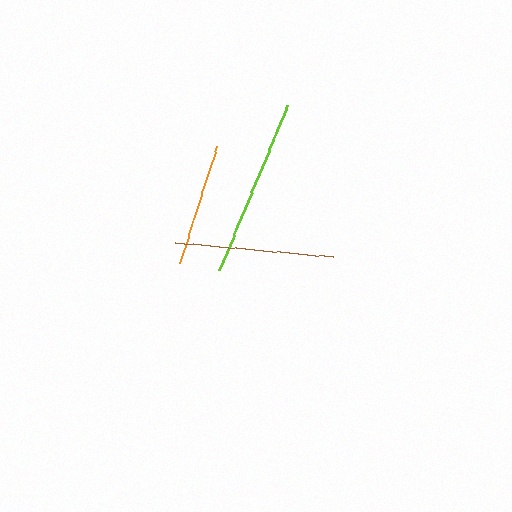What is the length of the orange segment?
The orange segment is approximately 123 pixels long.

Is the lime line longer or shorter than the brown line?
The lime line is longer than the brown line.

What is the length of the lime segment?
The lime segment is approximately 179 pixels long.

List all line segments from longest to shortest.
From longest to shortest: lime, brown, orange.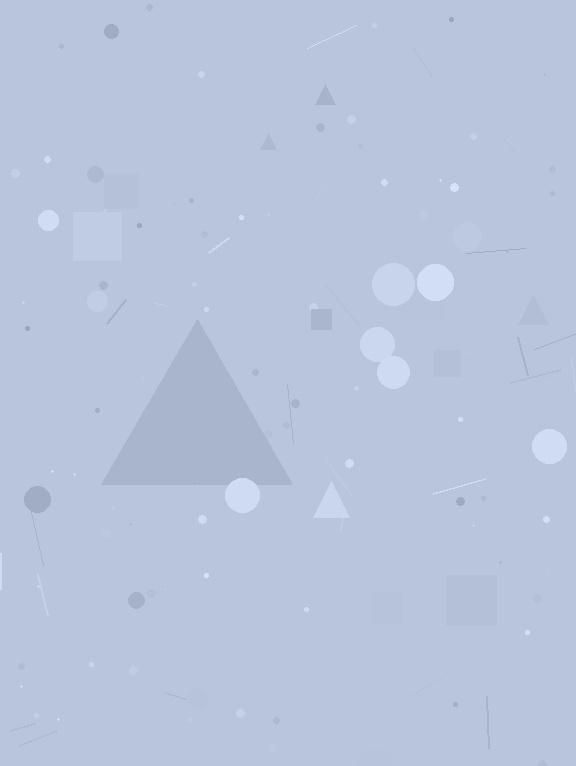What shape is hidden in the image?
A triangle is hidden in the image.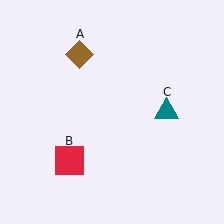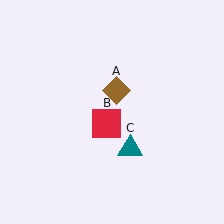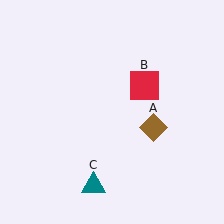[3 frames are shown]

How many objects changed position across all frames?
3 objects changed position: brown diamond (object A), red square (object B), teal triangle (object C).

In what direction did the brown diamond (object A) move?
The brown diamond (object A) moved down and to the right.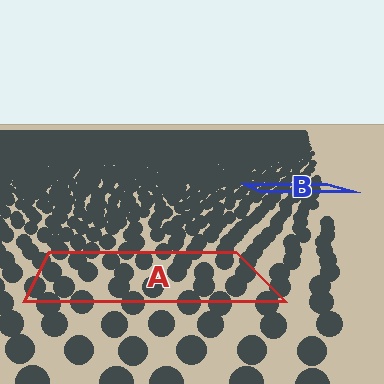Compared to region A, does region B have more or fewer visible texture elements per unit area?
Region B has more texture elements per unit area — they are packed more densely because it is farther away.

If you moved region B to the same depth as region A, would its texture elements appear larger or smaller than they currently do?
They would appear larger. At a closer depth, the same texture elements are projected at a bigger on-screen size.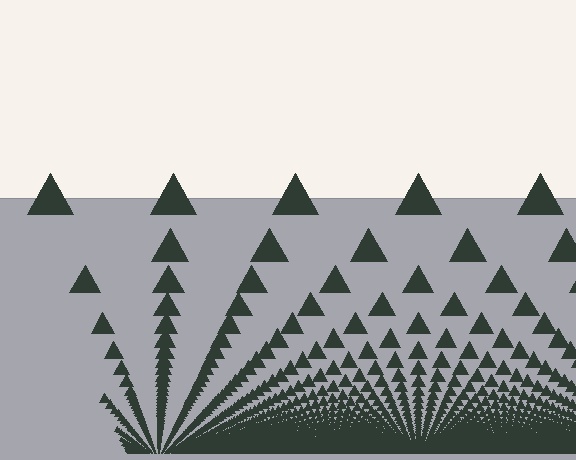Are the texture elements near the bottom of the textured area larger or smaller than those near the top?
Smaller. The gradient is inverted — elements near the bottom are smaller and denser.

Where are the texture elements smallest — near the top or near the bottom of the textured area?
Near the bottom.